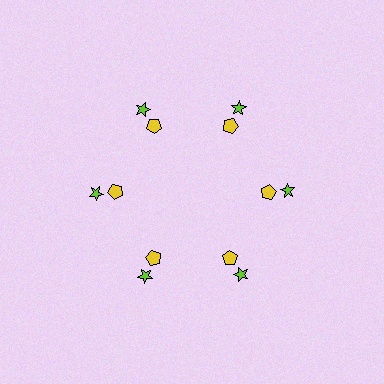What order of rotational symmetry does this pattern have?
This pattern has 6-fold rotational symmetry.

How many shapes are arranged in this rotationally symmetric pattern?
There are 12 shapes, arranged in 6 groups of 2.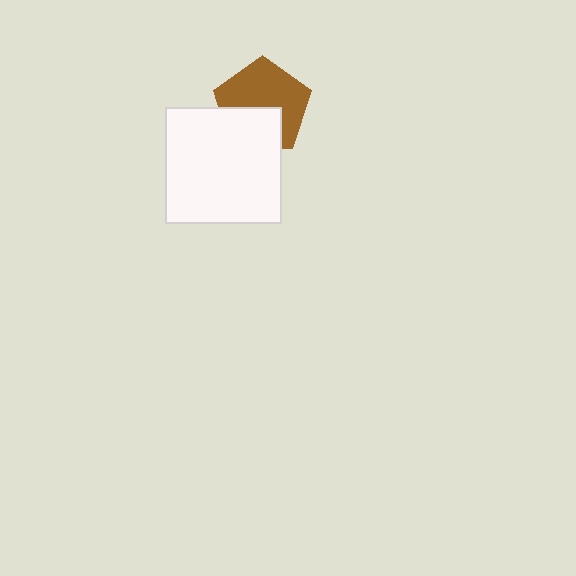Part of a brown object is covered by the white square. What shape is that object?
It is a pentagon.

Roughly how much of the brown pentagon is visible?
About half of it is visible (roughly 63%).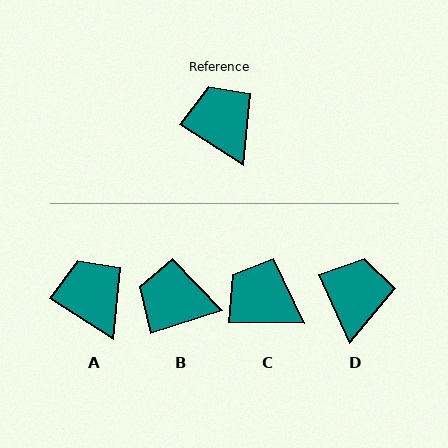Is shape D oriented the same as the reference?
No, it is off by about 34 degrees.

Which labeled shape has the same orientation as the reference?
A.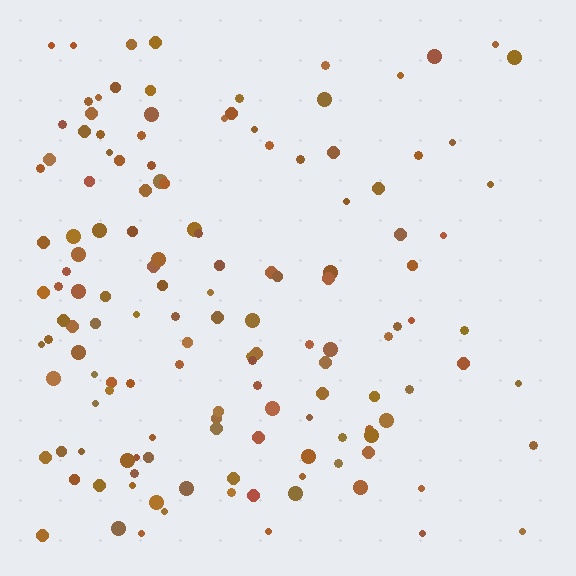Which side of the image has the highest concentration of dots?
The left.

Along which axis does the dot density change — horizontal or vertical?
Horizontal.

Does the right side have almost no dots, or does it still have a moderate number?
Still a moderate number, just noticeably fewer than the left.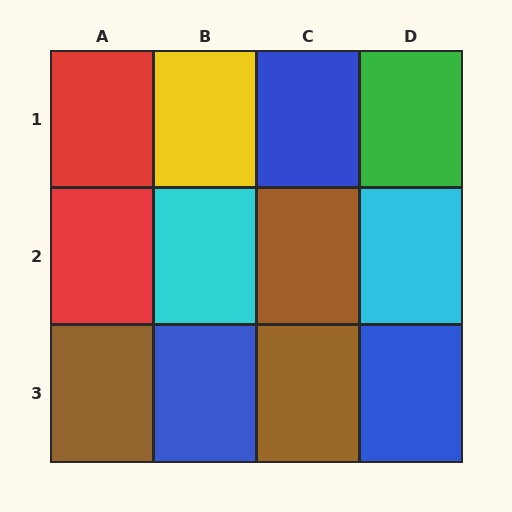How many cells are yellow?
1 cell is yellow.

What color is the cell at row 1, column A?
Red.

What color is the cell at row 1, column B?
Yellow.